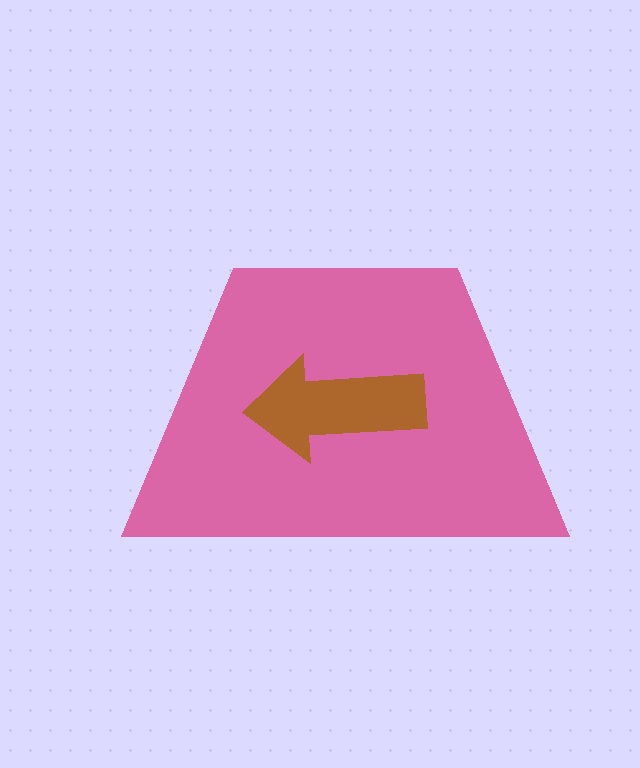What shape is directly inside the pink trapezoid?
The brown arrow.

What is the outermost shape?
The pink trapezoid.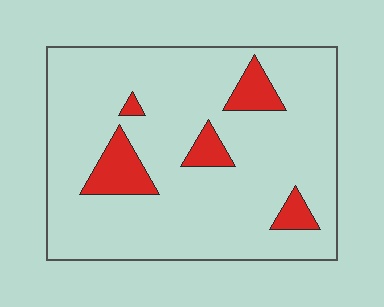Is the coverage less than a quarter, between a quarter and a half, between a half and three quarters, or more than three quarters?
Less than a quarter.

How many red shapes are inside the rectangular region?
5.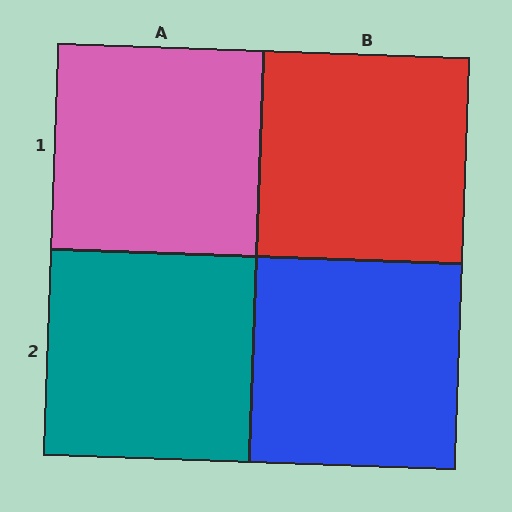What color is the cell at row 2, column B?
Blue.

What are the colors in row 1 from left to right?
Pink, red.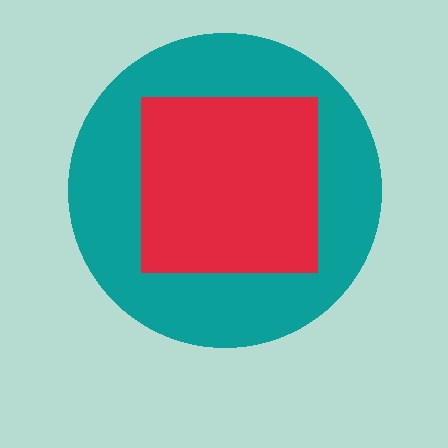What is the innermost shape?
The red square.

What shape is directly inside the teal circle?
The red square.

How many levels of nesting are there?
2.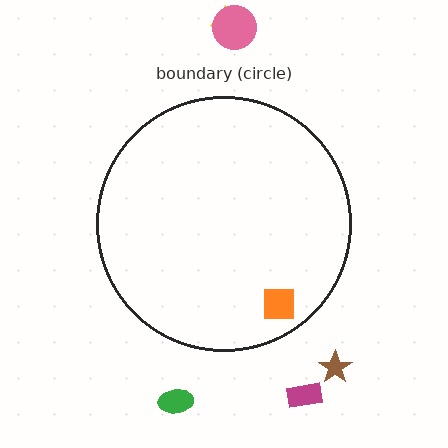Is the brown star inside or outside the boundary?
Outside.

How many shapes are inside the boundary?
1 inside, 5 outside.